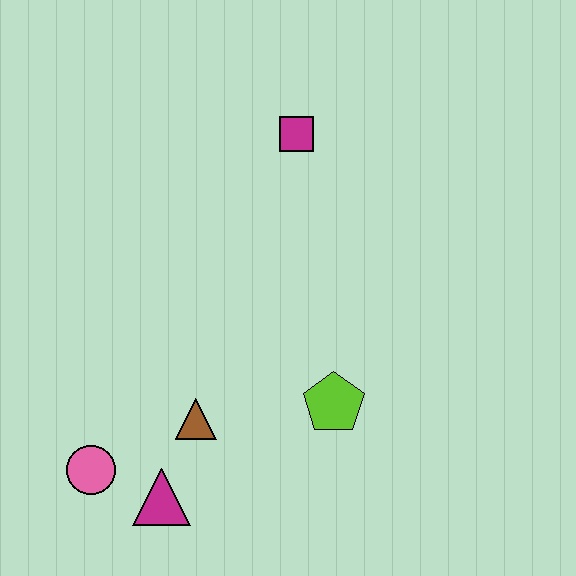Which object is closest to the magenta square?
The lime pentagon is closest to the magenta square.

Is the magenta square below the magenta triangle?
No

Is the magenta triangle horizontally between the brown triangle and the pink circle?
Yes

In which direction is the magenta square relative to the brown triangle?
The magenta square is above the brown triangle.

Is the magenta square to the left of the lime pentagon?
Yes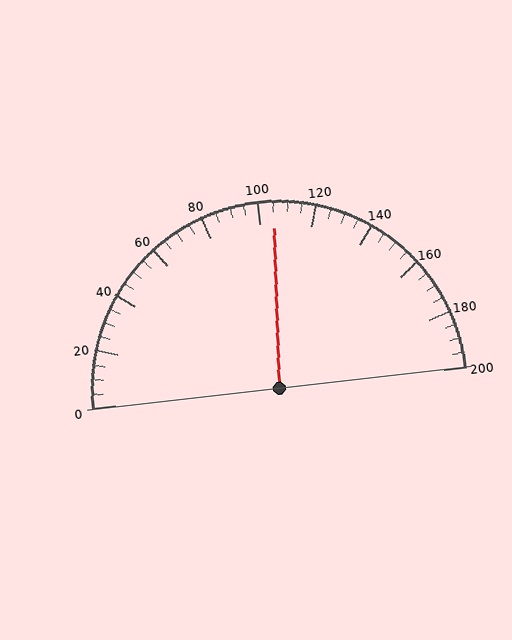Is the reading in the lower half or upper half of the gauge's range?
The reading is in the upper half of the range (0 to 200).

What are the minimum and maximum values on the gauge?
The gauge ranges from 0 to 200.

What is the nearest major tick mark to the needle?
The nearest major tick mark is 100.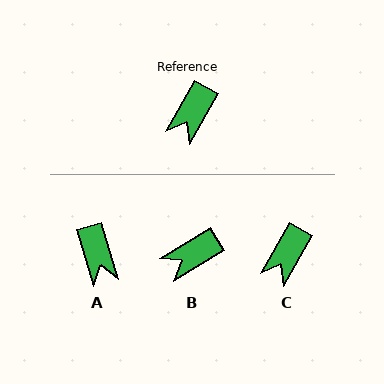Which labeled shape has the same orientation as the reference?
C.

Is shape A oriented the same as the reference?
No, it is off by about 46 degrees.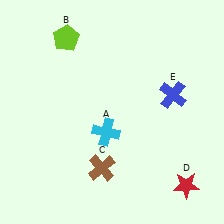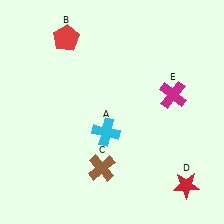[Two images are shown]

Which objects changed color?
B changed from lime to red. E changed from blue to magenta.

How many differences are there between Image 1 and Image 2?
There are 2 differences between the two images.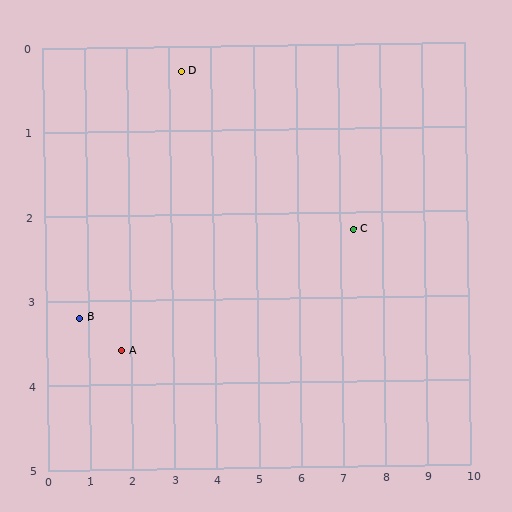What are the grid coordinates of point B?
Point B is at approximately (0.8, 3.2).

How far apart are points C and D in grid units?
Points C and D are about 4.4 grid units apart.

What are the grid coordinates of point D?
Point D is at approximately (3.3, 0.3).